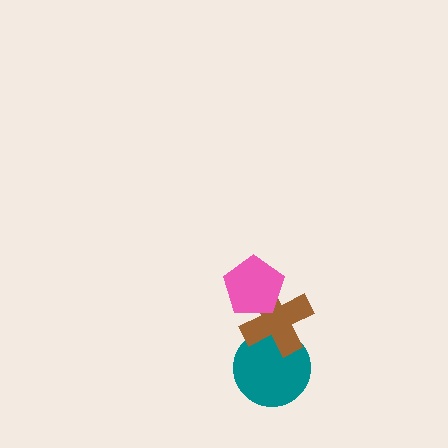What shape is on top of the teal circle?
The brown cross is on top of the teal circle.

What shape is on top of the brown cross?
The pink pentagon is on top of the brown cross.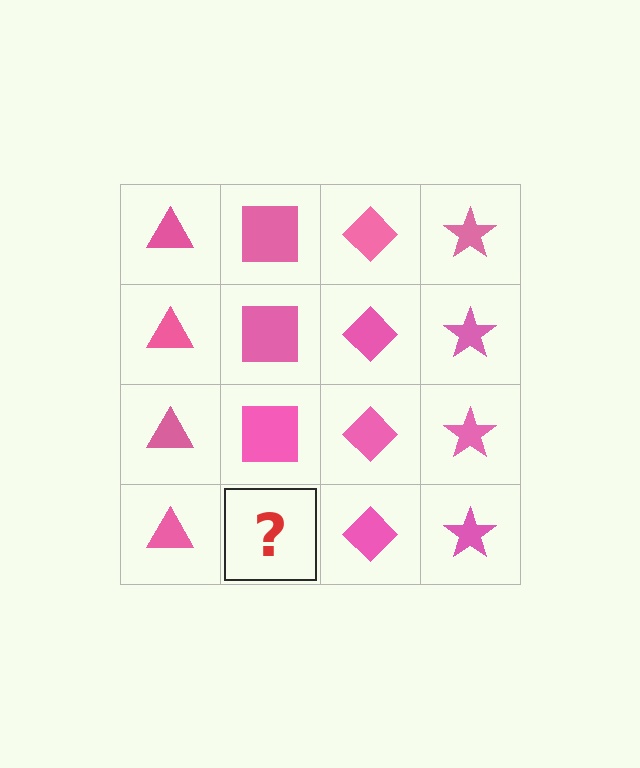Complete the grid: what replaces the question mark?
The question mark should be replaced with a pink square.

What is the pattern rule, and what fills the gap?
The rule is that each column has a consistent shape. The gap should be filled with a pink square.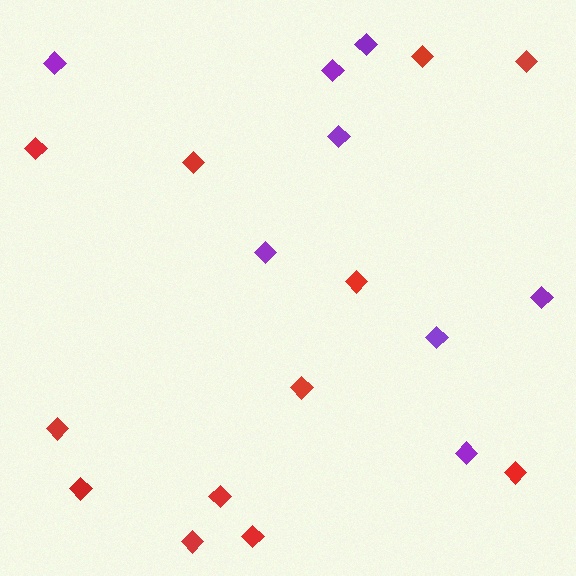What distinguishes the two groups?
There are 2 groups: one group of red diamonds (12) and one group of purple diamonds (8).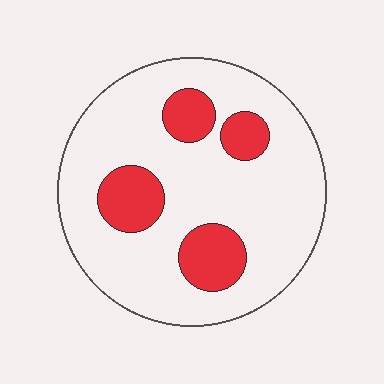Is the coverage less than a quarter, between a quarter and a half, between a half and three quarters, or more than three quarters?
Less than a quarter.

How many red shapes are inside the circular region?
4.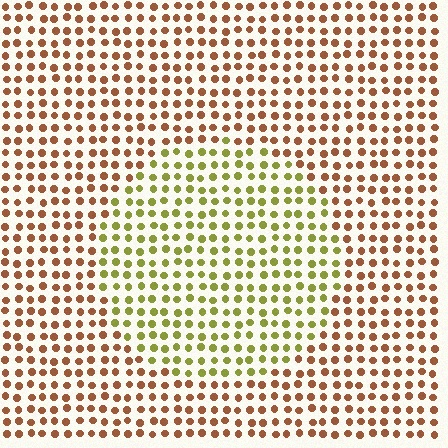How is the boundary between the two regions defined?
The boundary is defined purely by a slight shift in hue (about 52 degrees). Spacing, size, and orientation are identical on both sides.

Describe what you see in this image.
The image is filled with small brown elements in a uniform arrangement. A circle-shaped region is visible where the elements are tinted to a slightly different hue, forming a subtle color boundary.